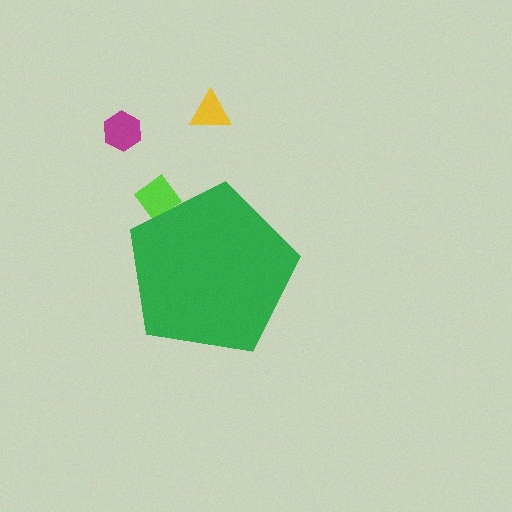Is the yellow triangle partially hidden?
No, the yellow triangle is fully visible.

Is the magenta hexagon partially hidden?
No, the magenta hexagon is fully visible.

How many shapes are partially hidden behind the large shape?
1 shape is partially hidden.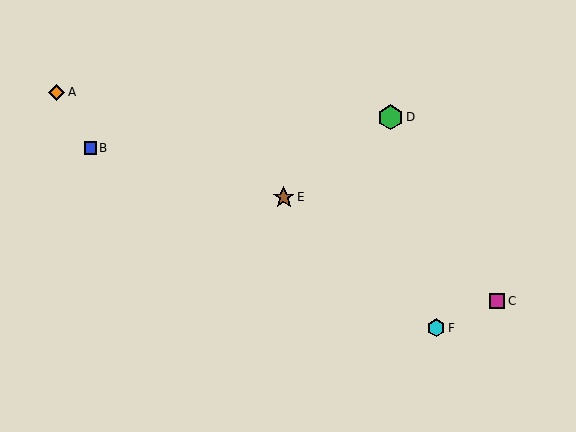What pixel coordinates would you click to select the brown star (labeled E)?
Click at (284, 197) to select the brown star E.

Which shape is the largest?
The green hexagon (labeled D) is the largest.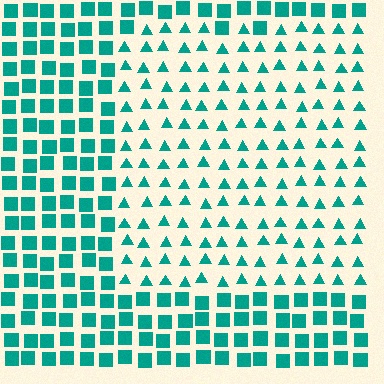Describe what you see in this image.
The image is filled with small teal elements arranged in a uniform grid. A rectangle-shaped region contains triangles, while the surrounding area contains squares. The boundary is defined purely by the change in element shape.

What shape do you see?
I see a rectangle.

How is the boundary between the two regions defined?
The boundary is defined by a change in element shape: triangles inside vs. squares outside. All elements share the same color and spacing.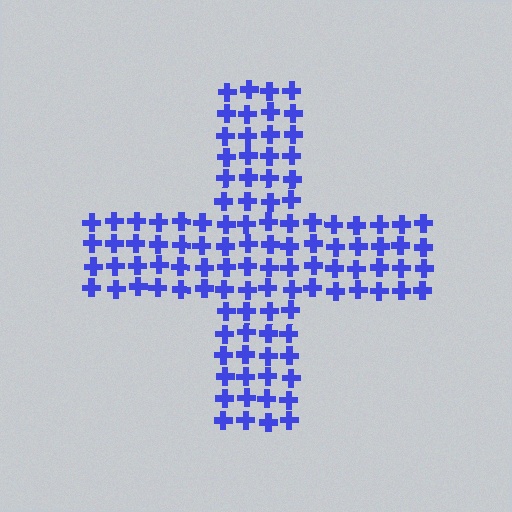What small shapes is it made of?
It is made of small crosses.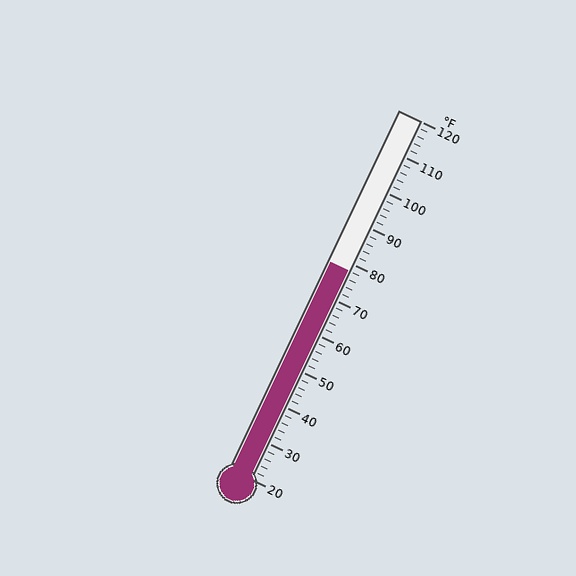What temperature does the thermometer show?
The thermometer shows approximately 78°F.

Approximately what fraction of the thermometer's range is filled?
The thermometer is filled to approximately 60% of its range.